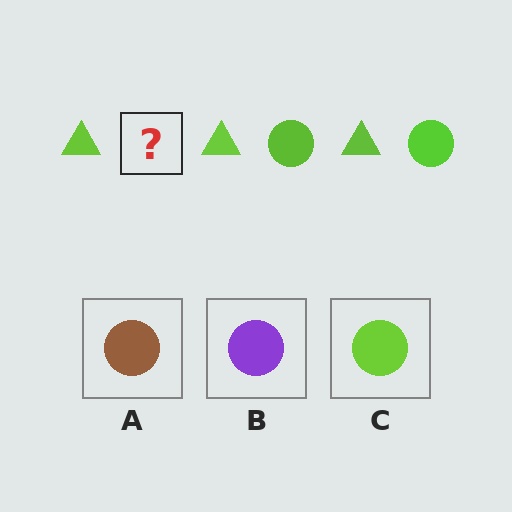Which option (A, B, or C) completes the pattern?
C.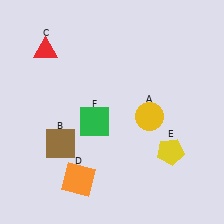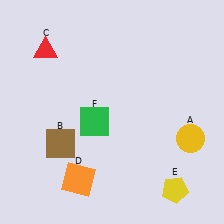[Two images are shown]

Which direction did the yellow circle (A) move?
The yellow circle (A) moved right.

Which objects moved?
The objects that moved are: the yellow circle (A), the yellow pentagon (E).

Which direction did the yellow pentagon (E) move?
The yellow pentagon (E) moved down.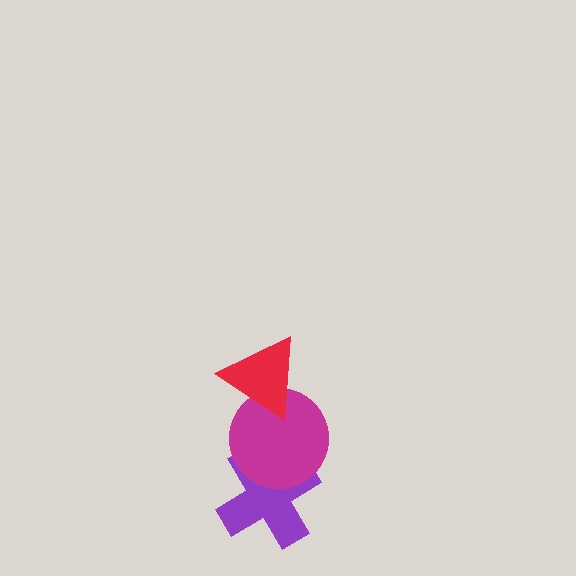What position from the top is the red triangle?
The red triangle is 1st from the top.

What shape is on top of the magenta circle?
The red triangle is on top of the magenta circle.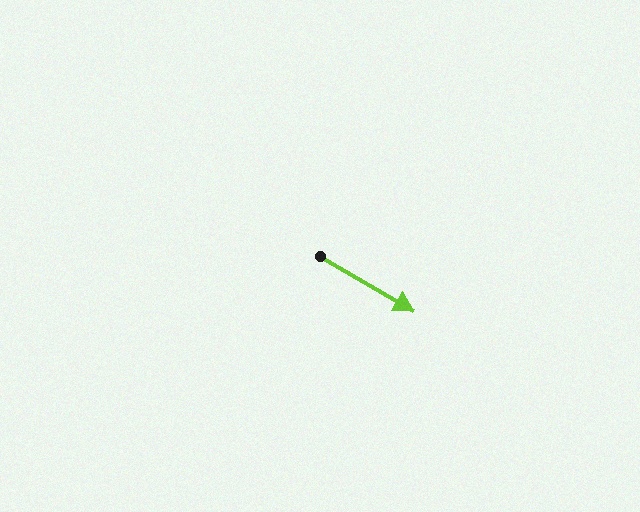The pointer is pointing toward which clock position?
Roughly 4 o'clock.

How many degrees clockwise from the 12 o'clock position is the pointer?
Approximately 120 degrees.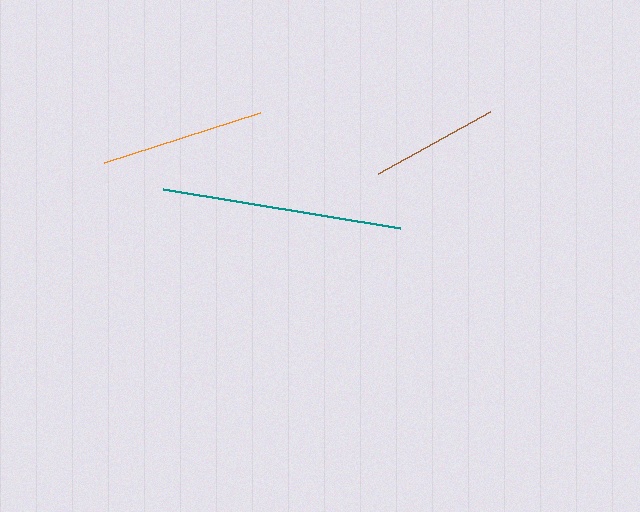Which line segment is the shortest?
The brown line is the shortest at approximately 128 pixels.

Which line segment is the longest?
The teal line is the longest at approximately 240 pixels.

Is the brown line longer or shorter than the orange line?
The orange line is longer than the brown line.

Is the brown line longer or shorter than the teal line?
The teal line is longer than the brown line.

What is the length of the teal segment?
The teal segment is approximately 240 pixels long.